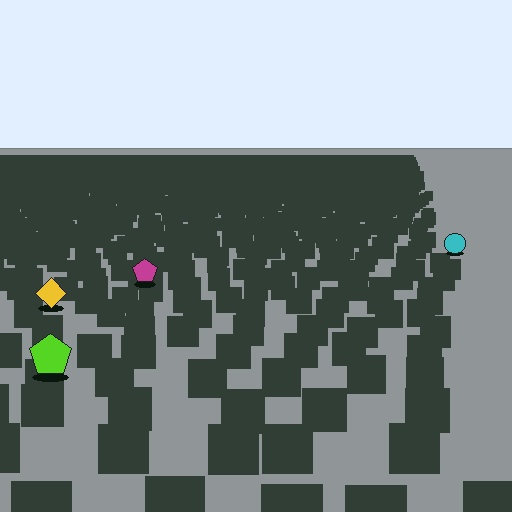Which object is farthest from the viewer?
The cyan circle is farthest from the viewer. It appears smaller and the ground texture around it is denser.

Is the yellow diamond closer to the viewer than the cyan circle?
Yes. The yellow diamond is closer — you can tell from the texture gradient: the ground texture is coarser near it.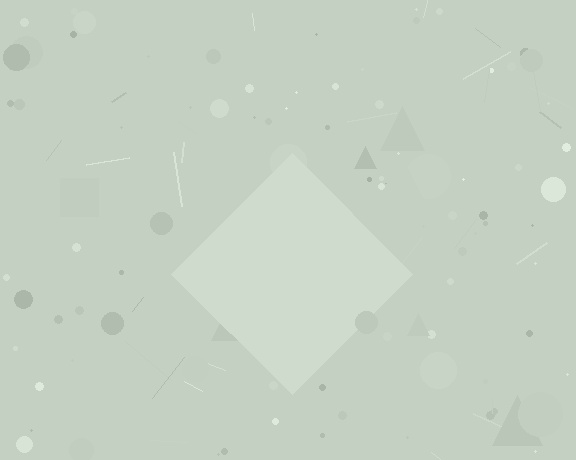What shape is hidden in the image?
A diamond is hidden in the image.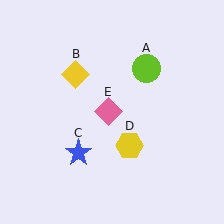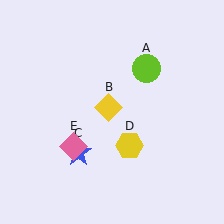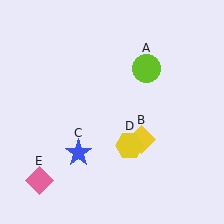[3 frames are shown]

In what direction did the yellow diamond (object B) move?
The yellow diamond (object B) moved down and to the right.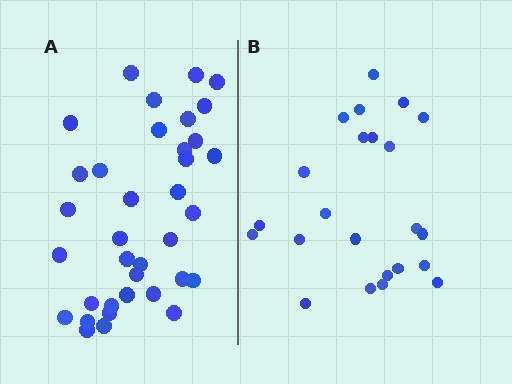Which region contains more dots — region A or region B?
Region A (the left region) has more dots.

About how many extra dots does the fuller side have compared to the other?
Region A has approximately 15 more dots than region B.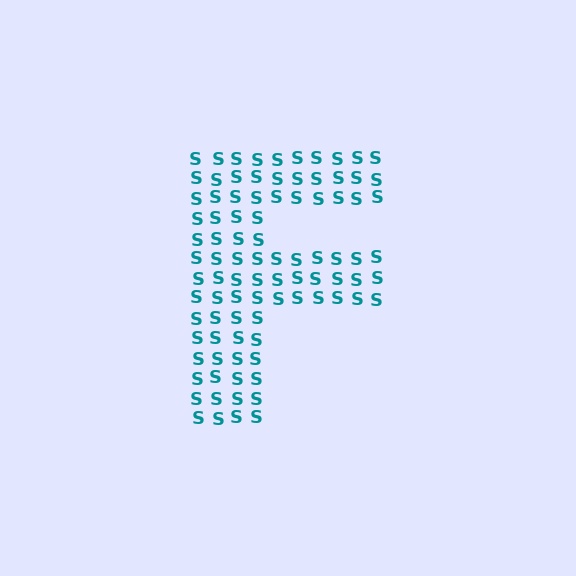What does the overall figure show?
The overall figure shows the letter F.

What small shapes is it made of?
It is made of small letter S's.